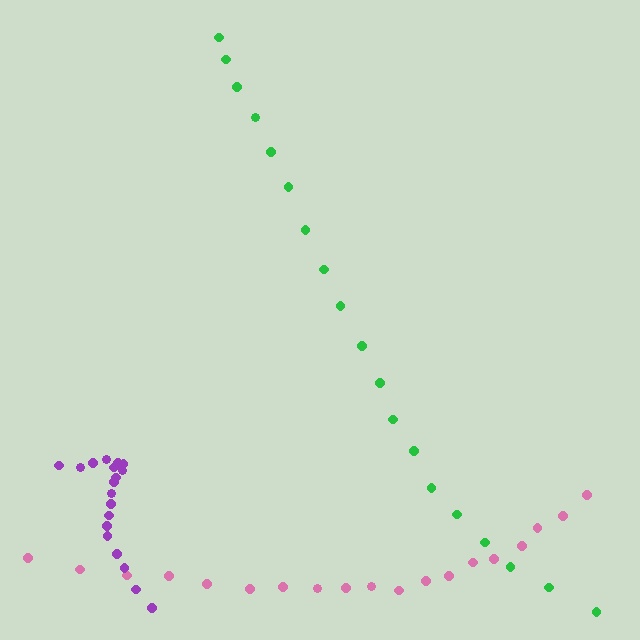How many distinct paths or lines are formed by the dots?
There are 3 distinct paths.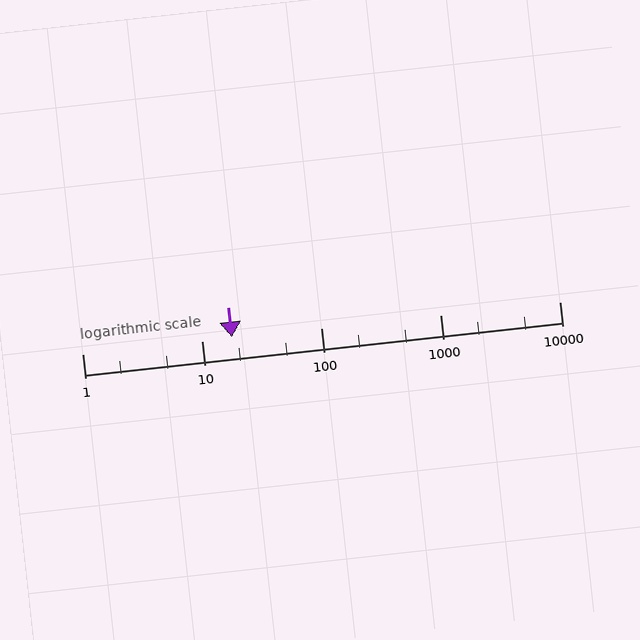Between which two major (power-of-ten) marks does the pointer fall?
The pointer is between 10 and 100.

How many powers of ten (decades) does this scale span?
The scale spans 4 decades, from 1 to 10000.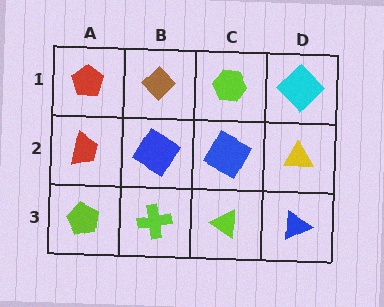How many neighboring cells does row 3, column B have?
3.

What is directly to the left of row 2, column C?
A blue diamond.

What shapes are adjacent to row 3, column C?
A blue square (row 2, column C), a lime cross (row 3, column B), a blue triangle (row 3, column D).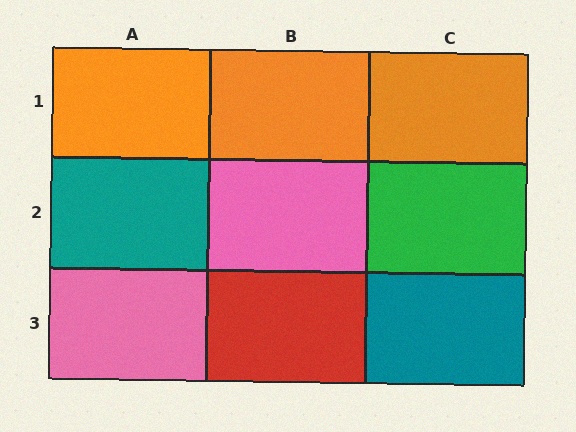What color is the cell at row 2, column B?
Pink.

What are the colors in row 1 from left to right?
Orange, orange, orange.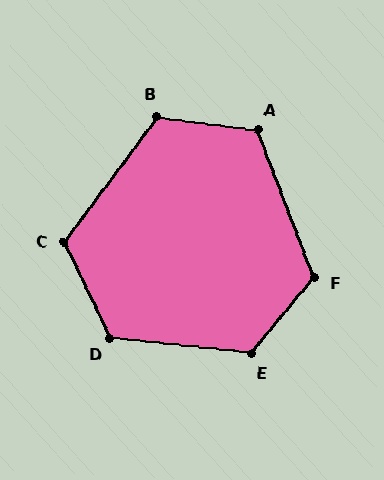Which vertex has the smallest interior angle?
C, at approximately 118 degrees.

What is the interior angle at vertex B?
Approximately 119 degrees (obtuse).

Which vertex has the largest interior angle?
E, at approximately 124 degrees.